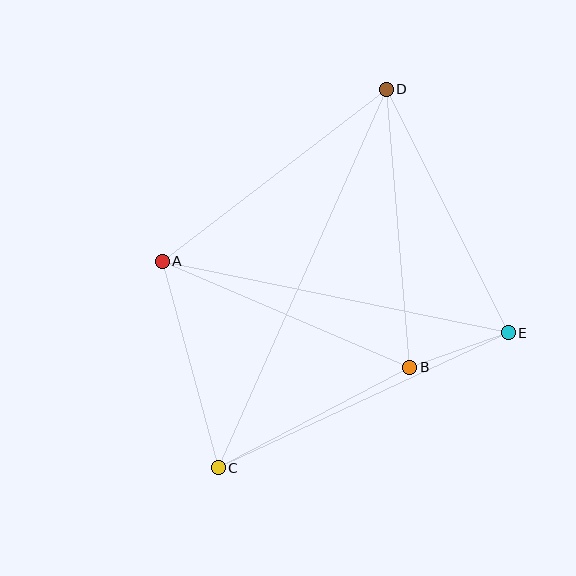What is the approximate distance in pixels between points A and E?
The distance between A and E is approximately 353 pixels.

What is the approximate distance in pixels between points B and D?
The distance between B and D is approximately 279 pixels.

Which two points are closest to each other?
Points B and E are closest to each other.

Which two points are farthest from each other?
Points C and D are farthest from each other.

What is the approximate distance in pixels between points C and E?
The distance between C and E is approximately 320 pixels.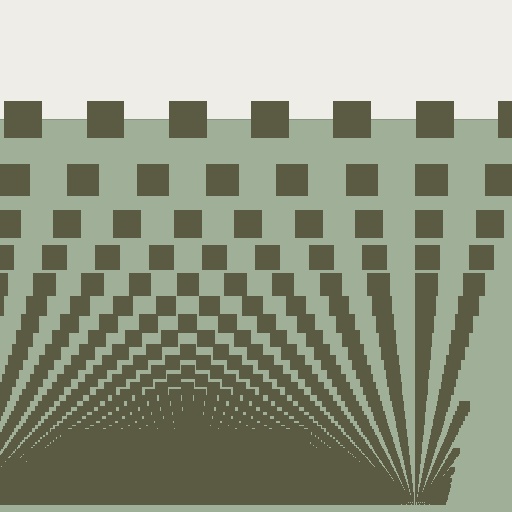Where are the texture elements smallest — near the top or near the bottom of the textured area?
Near the bottom.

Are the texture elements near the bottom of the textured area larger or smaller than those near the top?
Smaller. The gradient is inverted — elements near the bottom are smaller and denser.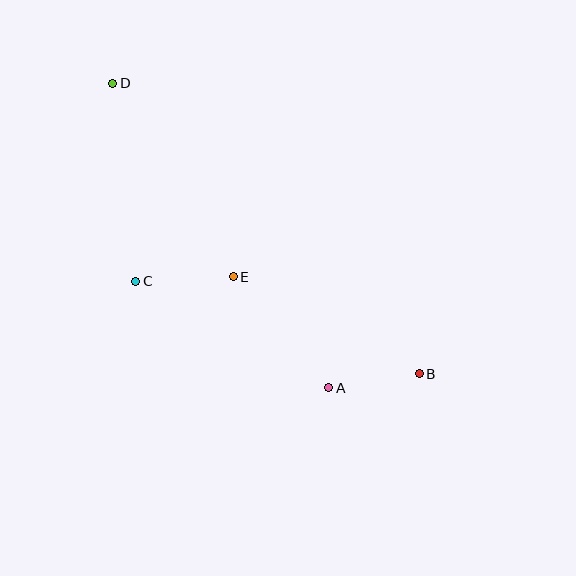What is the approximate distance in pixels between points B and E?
The distance between B and E is approximately 210 pixels.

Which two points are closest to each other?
Points A and B are closest to each other.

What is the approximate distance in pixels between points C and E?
The distance between C and E is approximately 98 pixels.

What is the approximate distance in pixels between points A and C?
The distance between A and C is approximately 221 pixels.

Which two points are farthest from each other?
Points B and D are farthest from each other.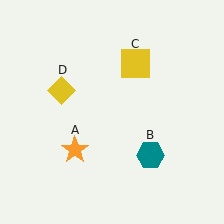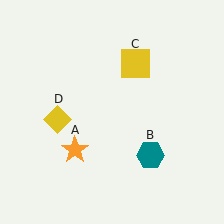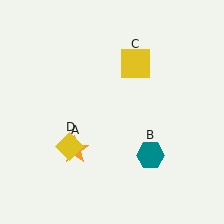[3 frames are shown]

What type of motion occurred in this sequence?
The yellow diamond (object D) rotated counterclockwise around the center of the scene.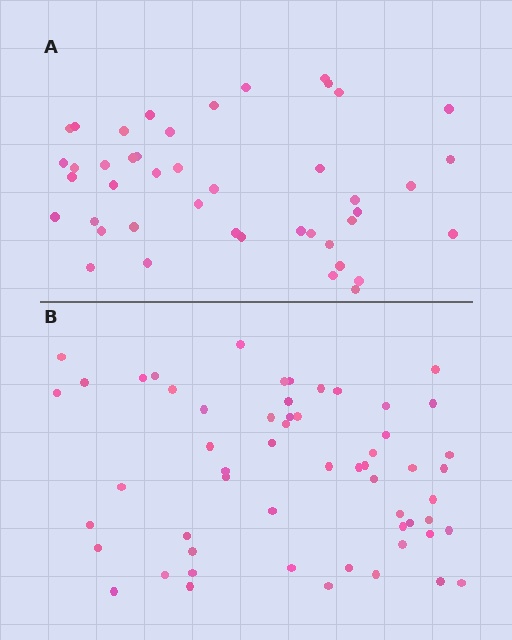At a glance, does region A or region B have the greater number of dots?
Region B (the bottom region) has more dots.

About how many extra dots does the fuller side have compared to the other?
Region B has approximately 15 more dots than region A.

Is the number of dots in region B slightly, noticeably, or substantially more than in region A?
Region B has noticeably more, but not dramatically so. The ratio is roughly 1.3 to 1.